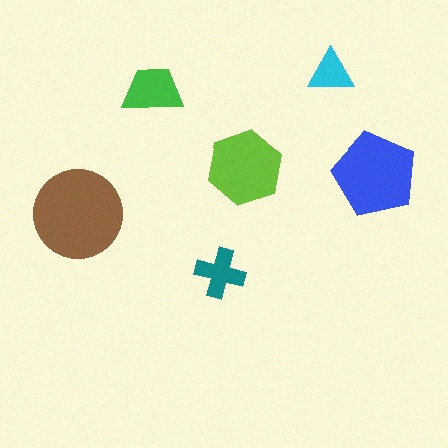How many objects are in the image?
There are 6 objects in the image.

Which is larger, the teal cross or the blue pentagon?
The blue pentagon.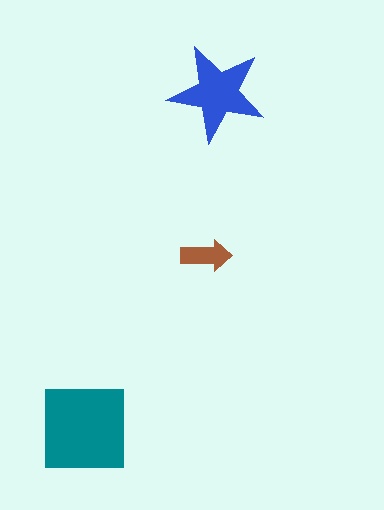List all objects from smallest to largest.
The brown arrow, the blue star, the teal square.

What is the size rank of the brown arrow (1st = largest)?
3rd.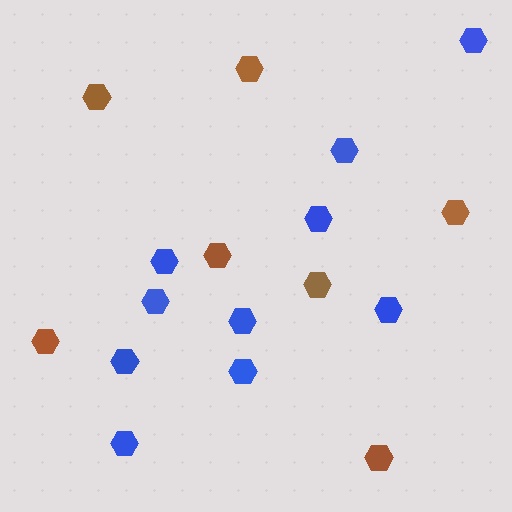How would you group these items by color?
There are 2 groups: one group of blue hexagons (10) and one group of brown hexagons (7).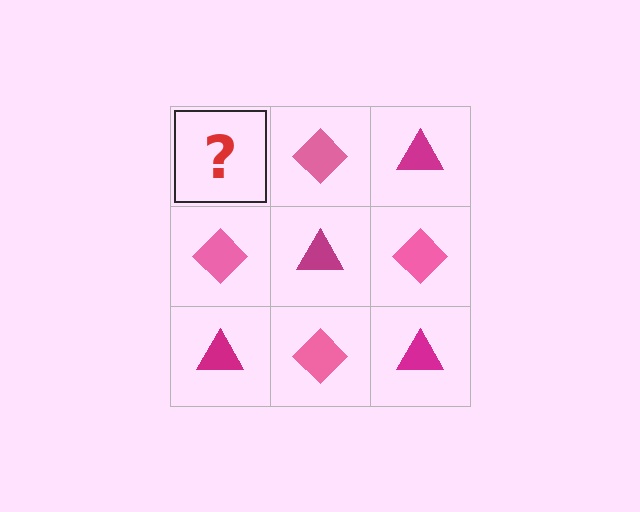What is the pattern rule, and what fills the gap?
The rule is that it alternates magenta triangle and pink diamond in a checkerboard pattern. The gap should be filled with a magenta triangle.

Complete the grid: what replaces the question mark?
The question mark should be replaced with a magenta triangle.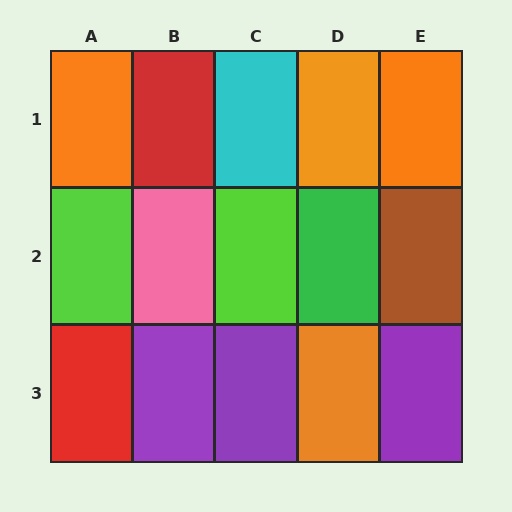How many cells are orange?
4 cells are orange.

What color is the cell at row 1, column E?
Orange.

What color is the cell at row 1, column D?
Orange.